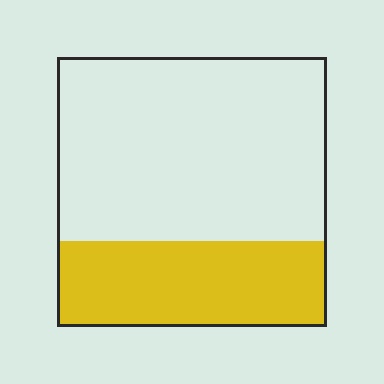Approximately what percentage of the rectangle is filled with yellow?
Approximately 30%.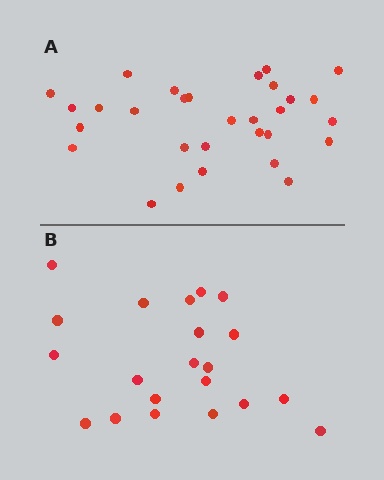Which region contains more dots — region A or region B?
Region A (the top region) has more dots.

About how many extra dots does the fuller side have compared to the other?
Region A has roughly 8 or so more dots than region B.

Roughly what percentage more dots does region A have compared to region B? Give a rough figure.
About 45% more.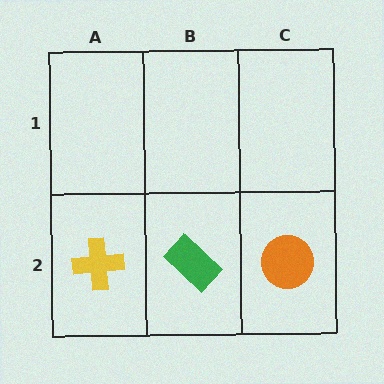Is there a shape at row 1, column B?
No, that cell is empty.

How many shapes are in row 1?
0 shapes.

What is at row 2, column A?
A yellow cross.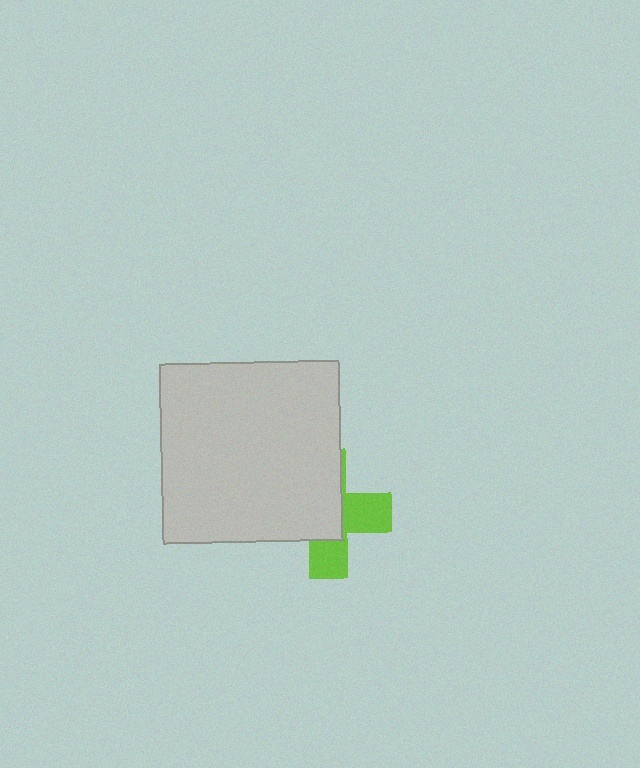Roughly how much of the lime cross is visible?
A small part of it is visible (roughly 42%).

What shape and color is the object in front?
The object in front is a light gray square.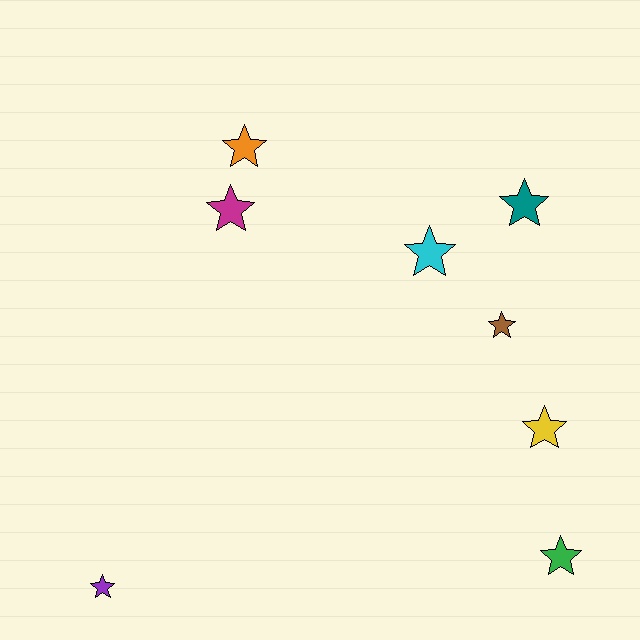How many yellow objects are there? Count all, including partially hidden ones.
There is 1 yellow object.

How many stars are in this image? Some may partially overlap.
There are 8 stars.